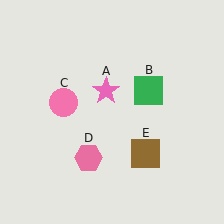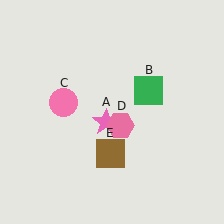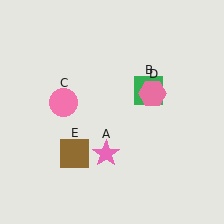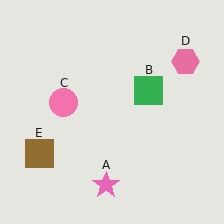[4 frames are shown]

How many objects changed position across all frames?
3 objects changed position: pink star (object A), pink hexagon (object D), brown square (object E).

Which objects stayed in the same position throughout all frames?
Green square (object B) and pink circle (object C) remained stationary.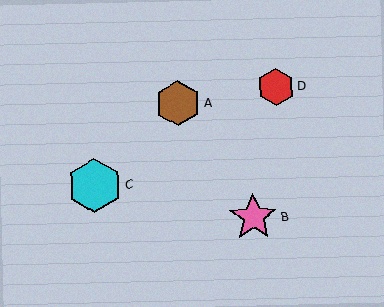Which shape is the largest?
The cyan hexagon (labeled C) is the largest.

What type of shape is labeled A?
Shape A is a brown hexagon.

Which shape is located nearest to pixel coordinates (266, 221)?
The pink star (labeled B) at (253, 217) is nearest to that location.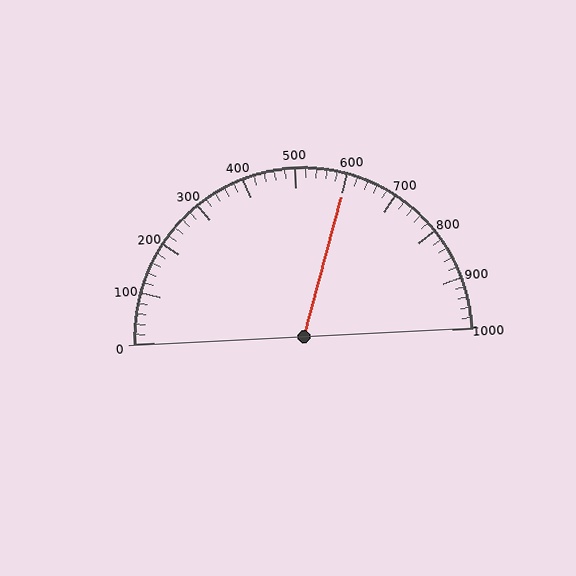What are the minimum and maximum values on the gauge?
The gauge ranges from 0 to 1000.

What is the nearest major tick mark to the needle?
The nearest major tick mark is 600.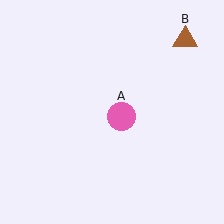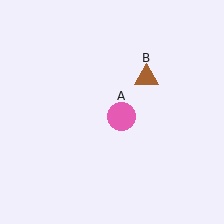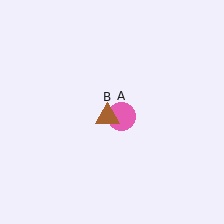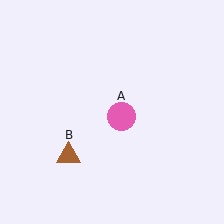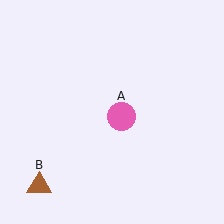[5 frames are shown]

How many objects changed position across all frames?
1 object changed position: brown triangle (object B).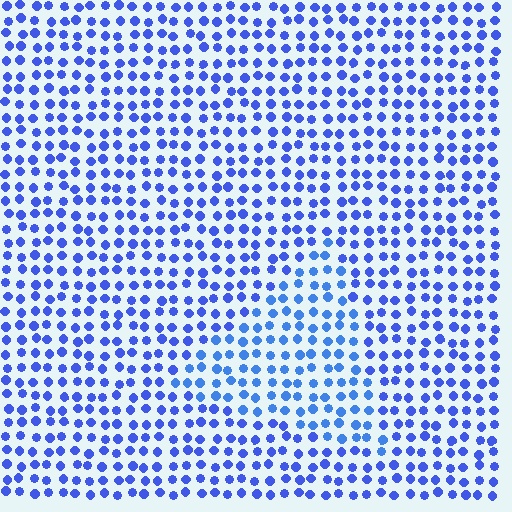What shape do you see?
I see a triangle.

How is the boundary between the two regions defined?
The boundary is defined purely by a slight shift in hue (about 16 degrees). Spacing, size, and orientation are identical on both sides.